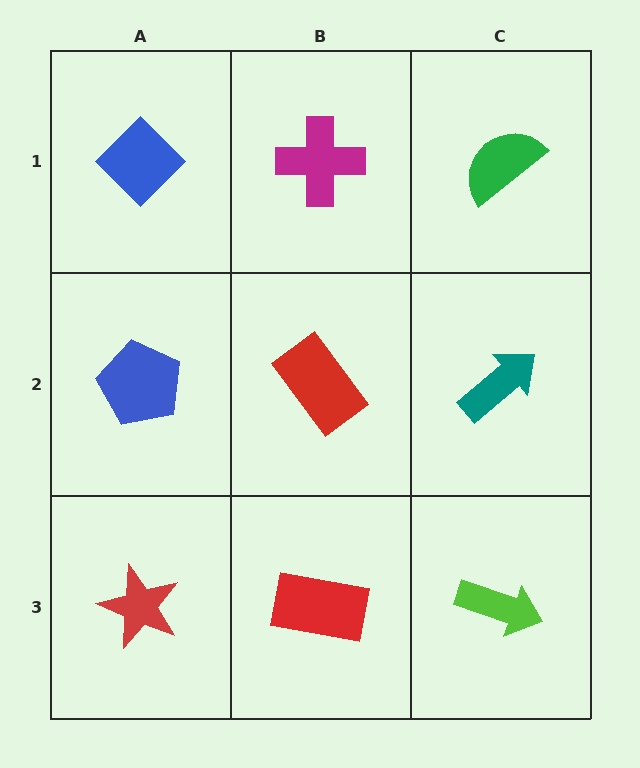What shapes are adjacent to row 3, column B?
A red rectangle (row 2, column B), a red star (row 3, column A), a lime arrow (row 3, column C).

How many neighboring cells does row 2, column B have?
4.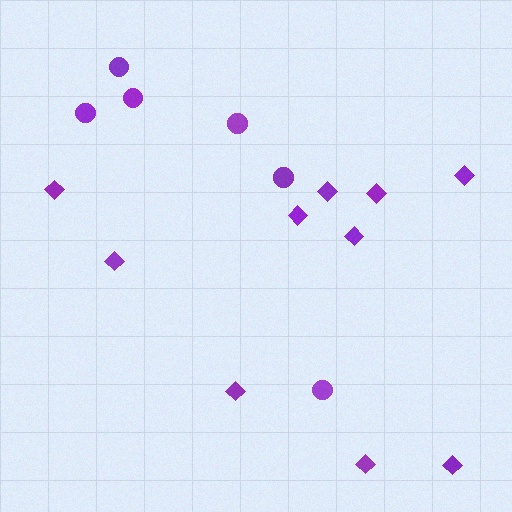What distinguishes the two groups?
There are 2 groups: one group of diamonds (10) and one group of circles (6).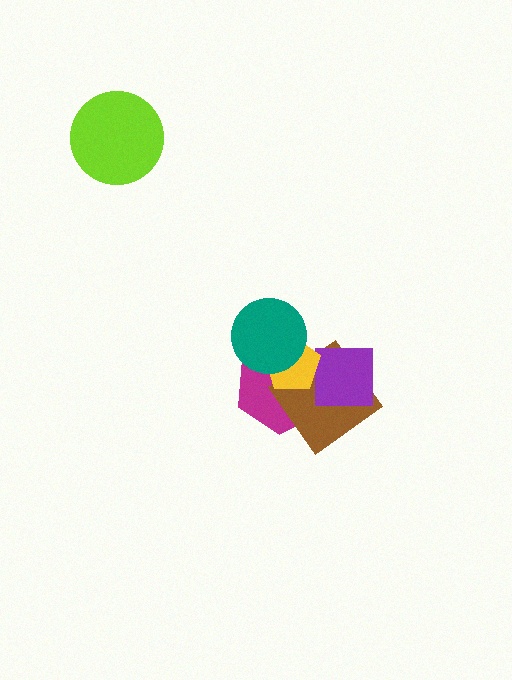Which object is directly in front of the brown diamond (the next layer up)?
The purple square is directly in front of the brown diamond.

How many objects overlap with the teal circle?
2 objects overlap with the teal circle.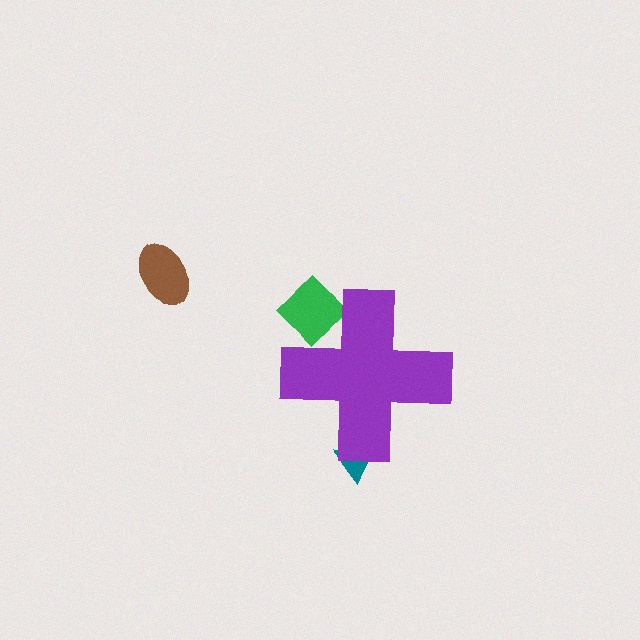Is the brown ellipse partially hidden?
No, the brown ellipse is fully visible.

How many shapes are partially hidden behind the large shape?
2 shapes are partially hidden.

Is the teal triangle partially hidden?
Yes, the teal triangle is partially hidden behind the purple cross.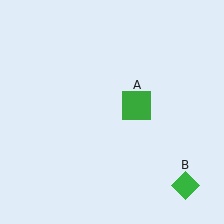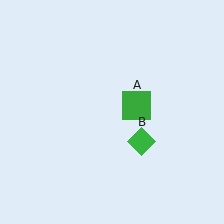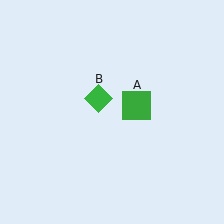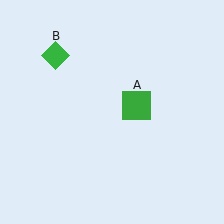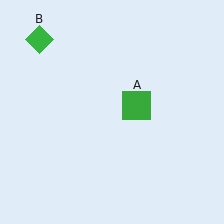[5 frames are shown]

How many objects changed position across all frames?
1 object changed position: green diamond (object B).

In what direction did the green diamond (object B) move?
The green diamond (object B) moved up and to the left.